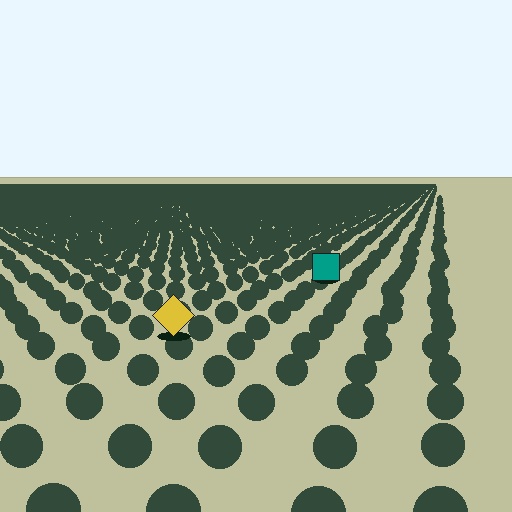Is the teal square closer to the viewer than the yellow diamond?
No. The yellow diamond is closer — you can tell from the texture gradient: the ground texture is coarser near it.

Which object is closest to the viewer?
The yellow diamond is closest. The texture marks near it are larger and more spread out.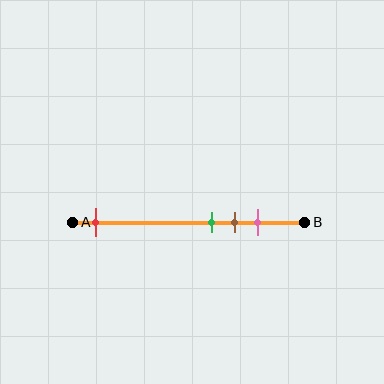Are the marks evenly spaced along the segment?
No, the marks are not evenly spaced.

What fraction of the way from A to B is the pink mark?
The pink mark is approximately 80% (0.8) of the way from A to B.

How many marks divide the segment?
There are 4 marks dividing the segment.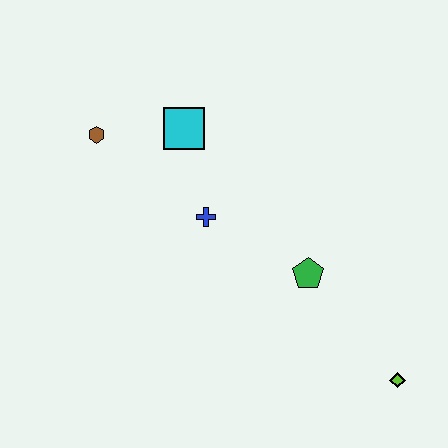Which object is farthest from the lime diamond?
The brown hexagon is farthest from the lime diamond.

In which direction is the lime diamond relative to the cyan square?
The lime diamond is below the cyan square.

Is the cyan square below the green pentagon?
No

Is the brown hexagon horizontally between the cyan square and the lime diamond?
No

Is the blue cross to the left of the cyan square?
No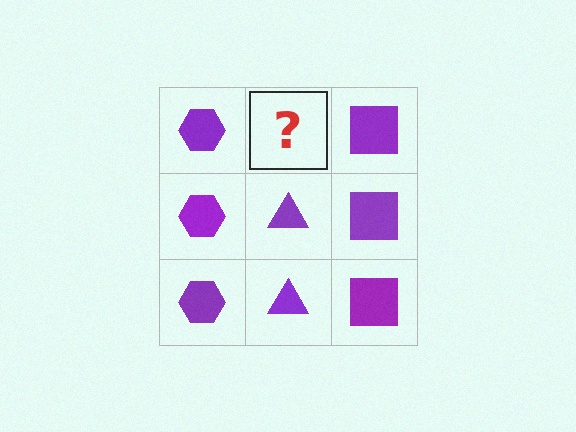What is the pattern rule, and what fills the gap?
The rule is that each column has a consistent shape. The gap should be filled with a purple triangle.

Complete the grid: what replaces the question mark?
The question mark should be replaced with a purple triangle.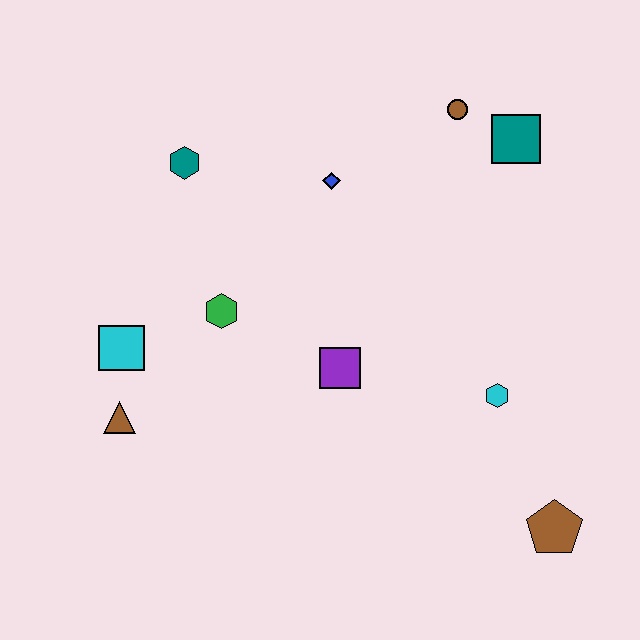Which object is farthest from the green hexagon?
The brown pentagon is farthest from the green hexagon.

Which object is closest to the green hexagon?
The cyan square is closest to the green hexagon.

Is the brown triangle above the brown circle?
No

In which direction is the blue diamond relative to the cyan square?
The blue diamond is to the right of the cyan square.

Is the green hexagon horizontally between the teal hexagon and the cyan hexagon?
Yes